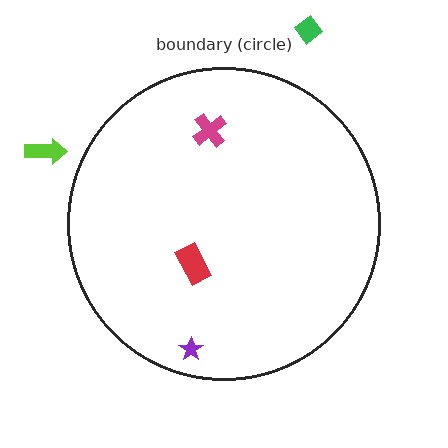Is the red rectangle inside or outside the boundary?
Inside.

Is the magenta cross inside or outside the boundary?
Inside.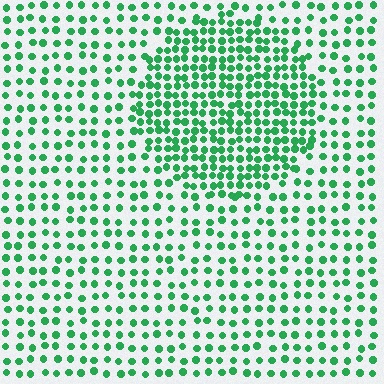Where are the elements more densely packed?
The elements are more densely packed inside the circle boundary.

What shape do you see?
I see a circle.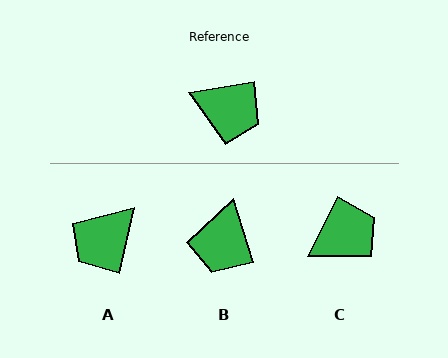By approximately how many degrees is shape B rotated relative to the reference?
Approximately 82 degrees clockwise.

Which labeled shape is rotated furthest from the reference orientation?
A, about 112 degrees away.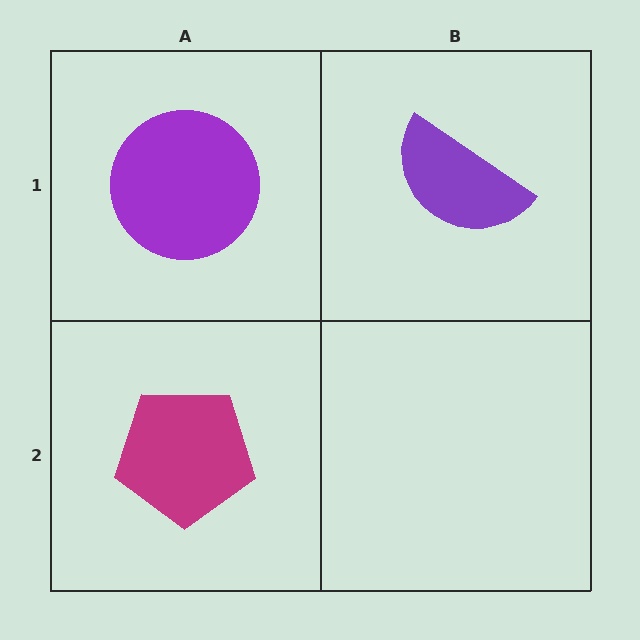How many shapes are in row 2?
1 shape.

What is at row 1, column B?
A purple semicircle.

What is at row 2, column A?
A magenta pentagon.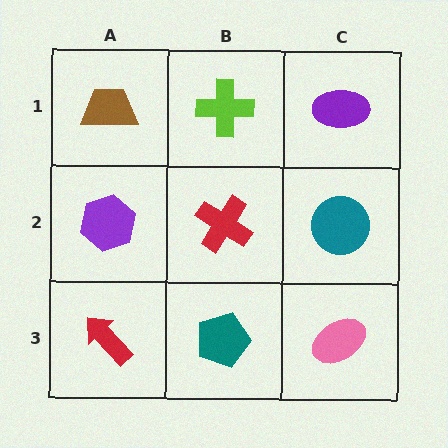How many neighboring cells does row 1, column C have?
2.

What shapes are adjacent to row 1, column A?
A purple hexagon (row 2, column A), a lime cross (row 1, column B).